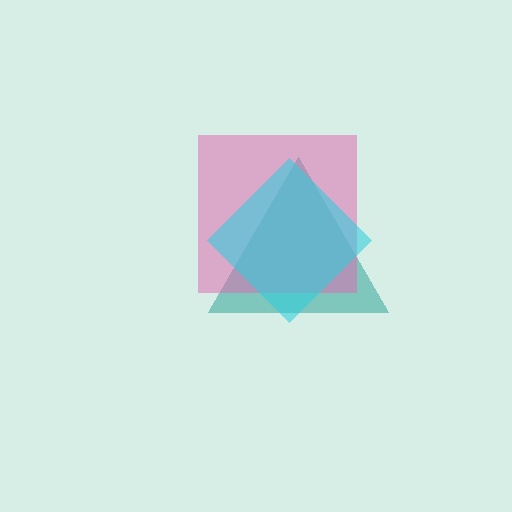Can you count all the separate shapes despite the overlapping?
Yes, there are 3 separate shapes.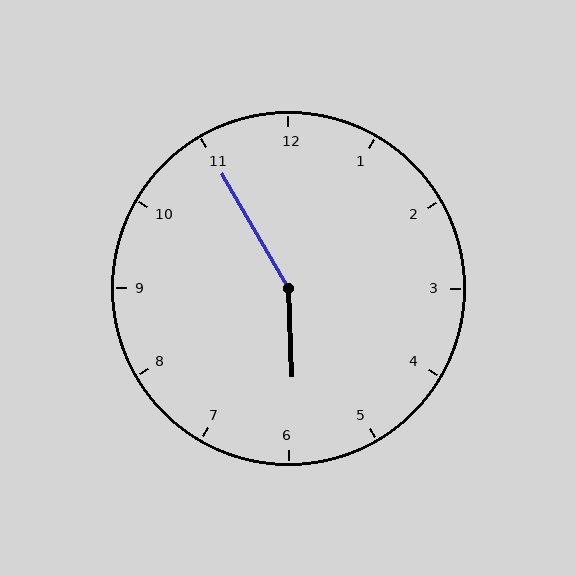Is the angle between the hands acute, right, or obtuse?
It is obtuse.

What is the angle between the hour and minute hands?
Approximately 152 degrees.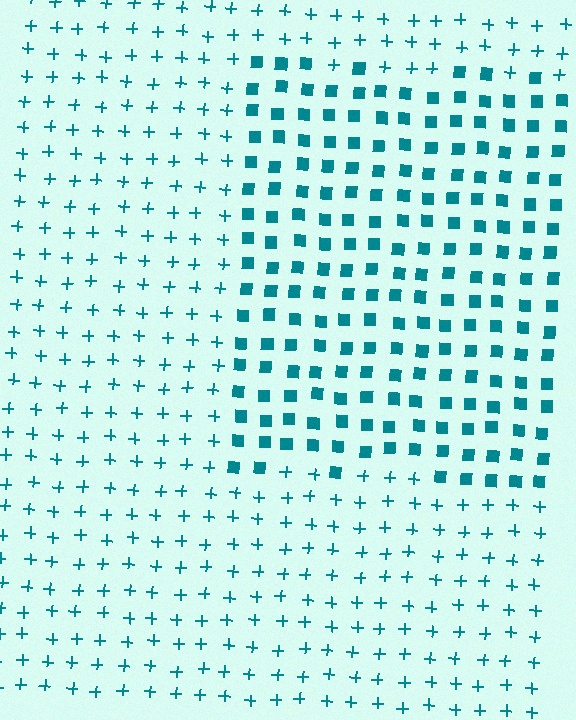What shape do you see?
I see a rectangle.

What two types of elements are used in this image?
The image uses squares inside the rectangle region and plus signs outside it.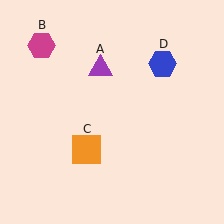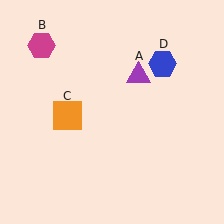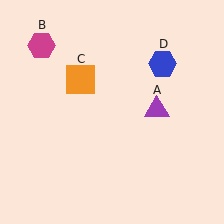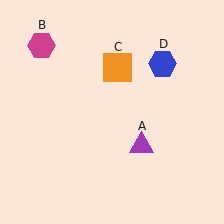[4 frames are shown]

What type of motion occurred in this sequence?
The purple triangle (object A), orange square (object C) rotated clockwise around the center of the scene.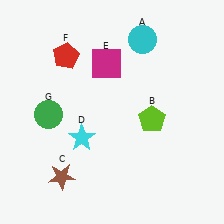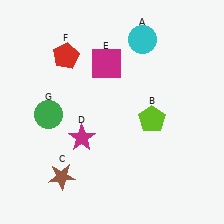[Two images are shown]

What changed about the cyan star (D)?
In Image 1, D is cyan. In Image 2, it changed to magenta.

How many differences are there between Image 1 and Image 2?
There is 1 difference between the two images.